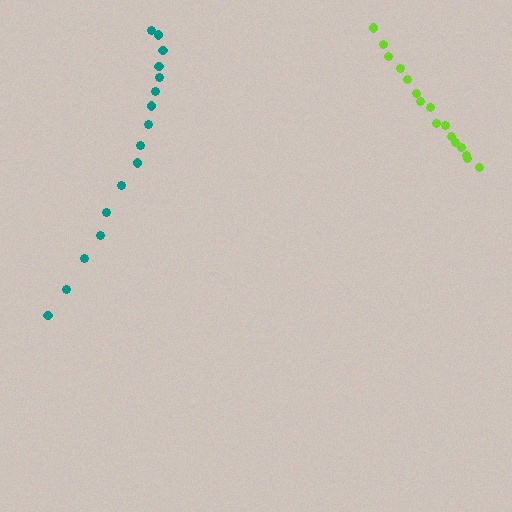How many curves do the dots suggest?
There are 2 distinct paths.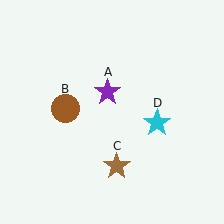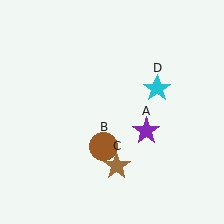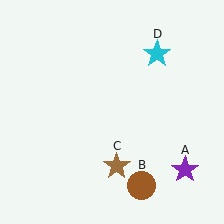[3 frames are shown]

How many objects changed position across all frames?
3 objects changed position: purple star (object A), brown circle (object B), cyan star (object D).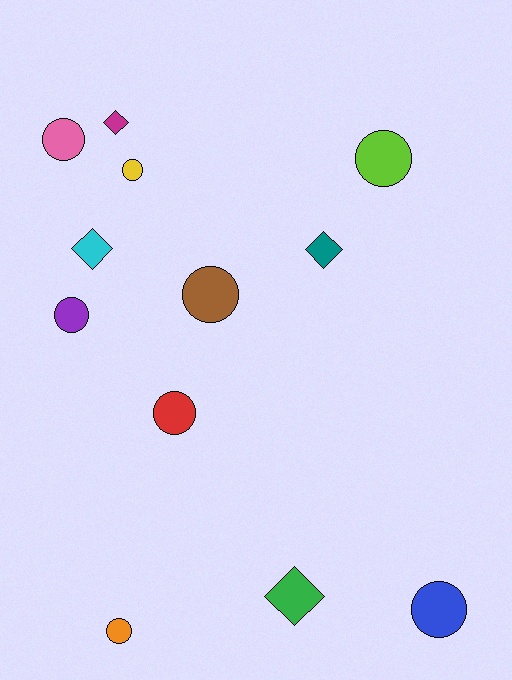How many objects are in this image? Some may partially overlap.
There are 12 objects.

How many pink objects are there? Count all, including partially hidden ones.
There is 1 pink object.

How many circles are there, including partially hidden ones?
There are 8 circles.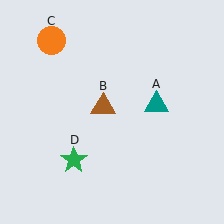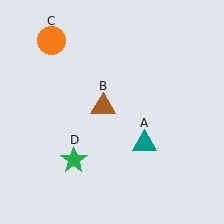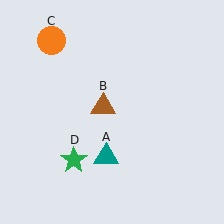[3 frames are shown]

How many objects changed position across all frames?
1 object changed position: teal triangle (object A).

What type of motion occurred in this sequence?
The teal triangle (object A) rotated clockwise around the center of the scene.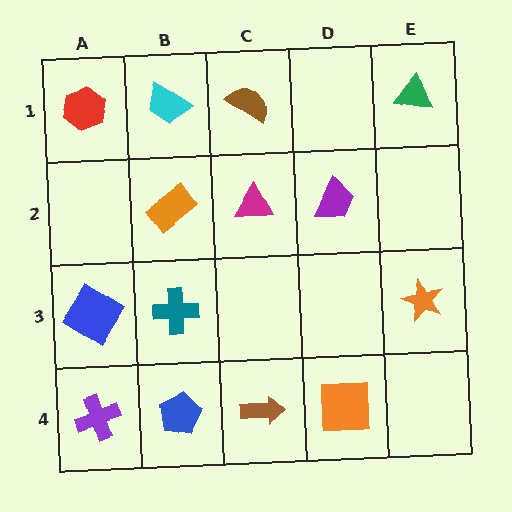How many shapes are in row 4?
4 shapes.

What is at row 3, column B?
A teal cross.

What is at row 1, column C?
A brown semicircle.